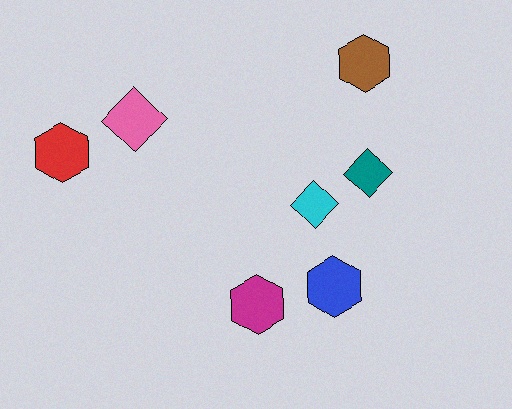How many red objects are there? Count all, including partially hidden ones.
There is 1 red object.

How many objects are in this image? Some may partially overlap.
There are 7 objects.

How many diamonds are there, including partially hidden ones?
There are 3 diamonds.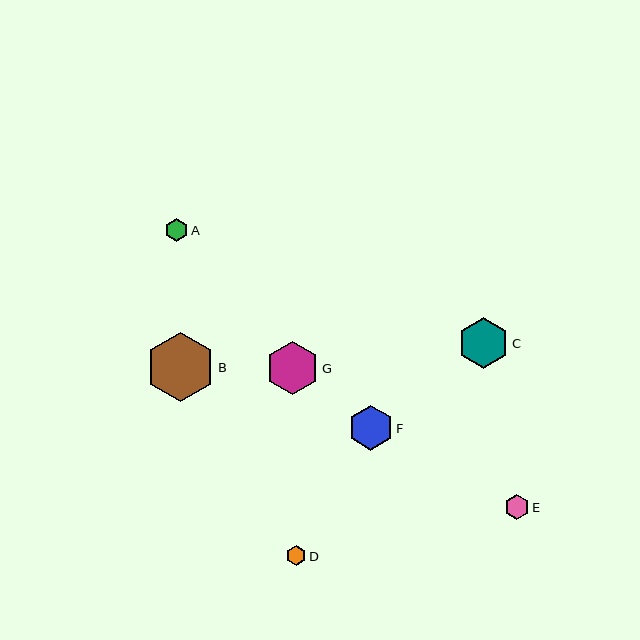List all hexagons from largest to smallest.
From largest to smallest: B, G, C, F, E, A, D.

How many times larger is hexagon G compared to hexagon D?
Hexagon G is approximately 2.6 times the size of hexagon D.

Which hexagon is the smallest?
Hexagon D is the smallest with a size of approximately 20 pixels.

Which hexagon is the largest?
Hexagon B is the largest with a size of approximately 69 pixels.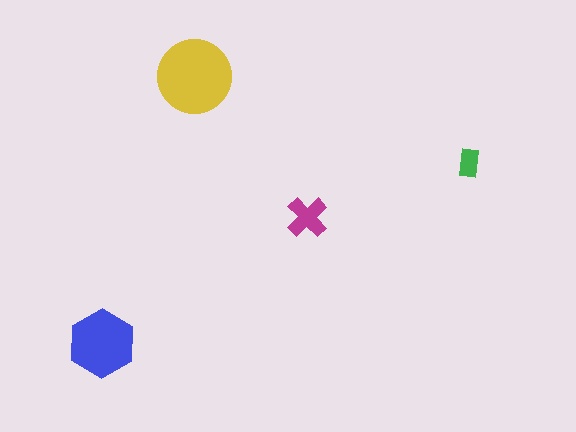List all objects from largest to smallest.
The yellow circle, the blue hexagon, the magenta cross, the green rectangle.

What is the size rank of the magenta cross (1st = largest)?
3rd.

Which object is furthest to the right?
The green rectangle is rightmost.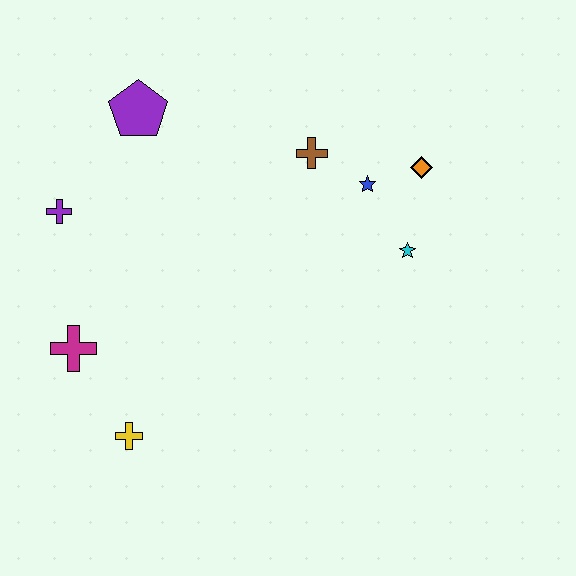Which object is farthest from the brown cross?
The yellow cross is farthest from the brown cross.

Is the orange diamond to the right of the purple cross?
Yes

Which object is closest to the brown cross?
The blue star is closest to the brown cross.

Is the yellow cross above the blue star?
No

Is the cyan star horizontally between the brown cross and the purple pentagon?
No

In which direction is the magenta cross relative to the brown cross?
The magenta cross is to the left of the brown cross.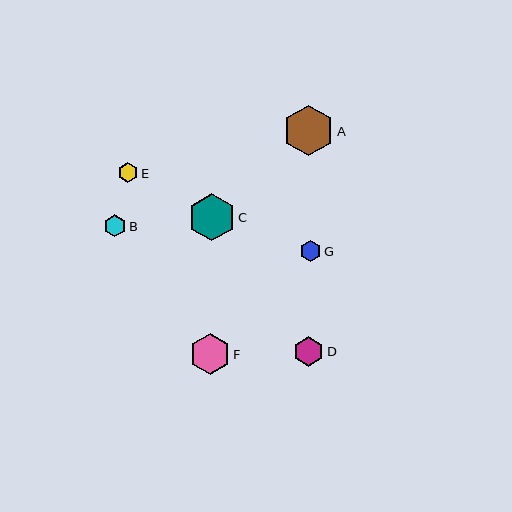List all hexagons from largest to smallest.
From largest to smallest: A, C, F, D, B, G, E.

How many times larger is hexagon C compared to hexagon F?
Hexagon C is approximately 1.2 times the size of hexagon F.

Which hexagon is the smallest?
Hexagon E is the smallest with a size of approximately 20 pixels.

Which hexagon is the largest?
Hexagon A is the largest with a size of approximately 50 pixels.